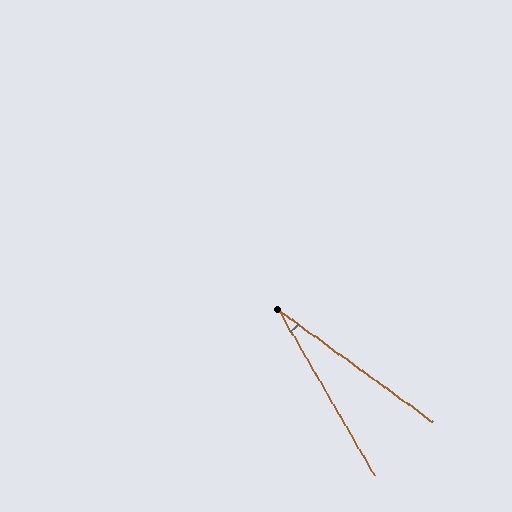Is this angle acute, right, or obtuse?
It is acute.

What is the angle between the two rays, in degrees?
Approximately 24 degrees.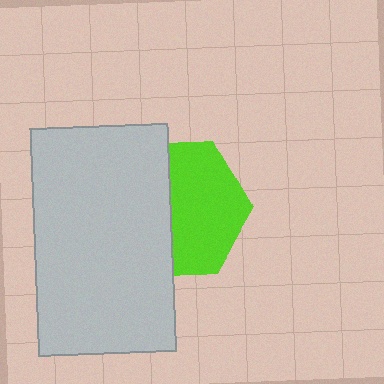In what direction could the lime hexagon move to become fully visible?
The lime hexagon could move right. That would shift it out from behind the light gray rectangle entirely.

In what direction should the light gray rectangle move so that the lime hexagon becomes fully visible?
The light gray rectangle should move left. That is the shortest direction to clear the overlap and leave the lime hexagon fully visible.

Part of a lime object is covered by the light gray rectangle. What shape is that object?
It is a hexagon.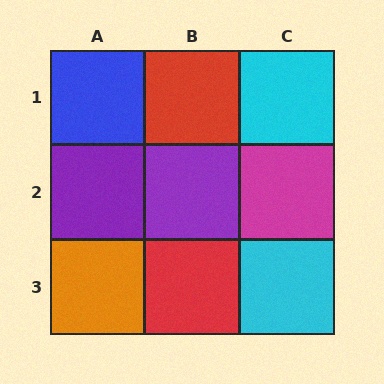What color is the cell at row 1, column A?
Blue.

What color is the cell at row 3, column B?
Red.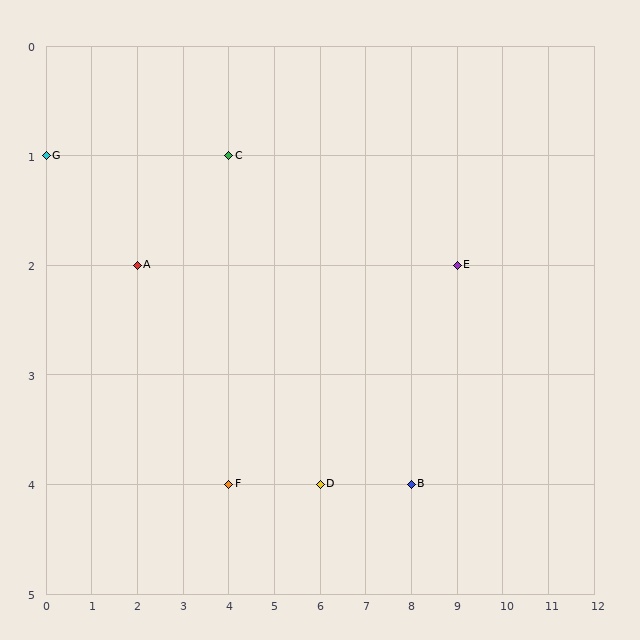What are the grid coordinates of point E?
Point E is at grid coordinates (9, 2).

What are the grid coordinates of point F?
Point F is at grid coordinates (4, 4).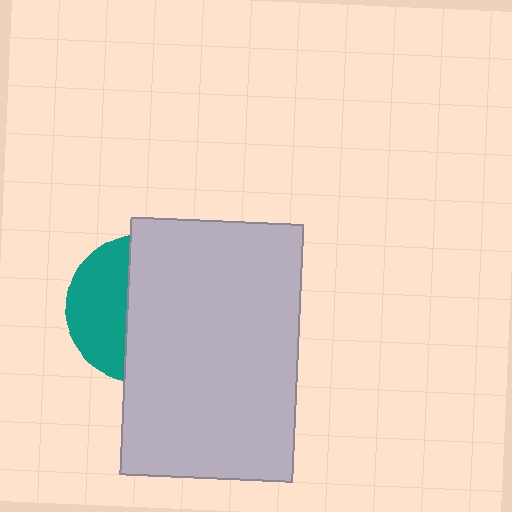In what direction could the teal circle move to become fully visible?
The teal circle could move left. That would shift it out from behind the light gray rectangle entirely.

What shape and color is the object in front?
The object in front is a light gray rectangle.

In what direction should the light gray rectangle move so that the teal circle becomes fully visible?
The light gray rectangle should move right. That is the shortest direction to clear the overlap and leave the teal circle fully visible.